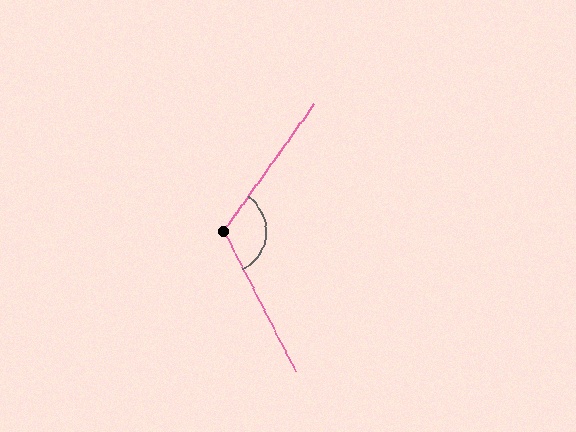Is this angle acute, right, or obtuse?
It is obtuse.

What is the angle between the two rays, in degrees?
Approximately 118 degrees.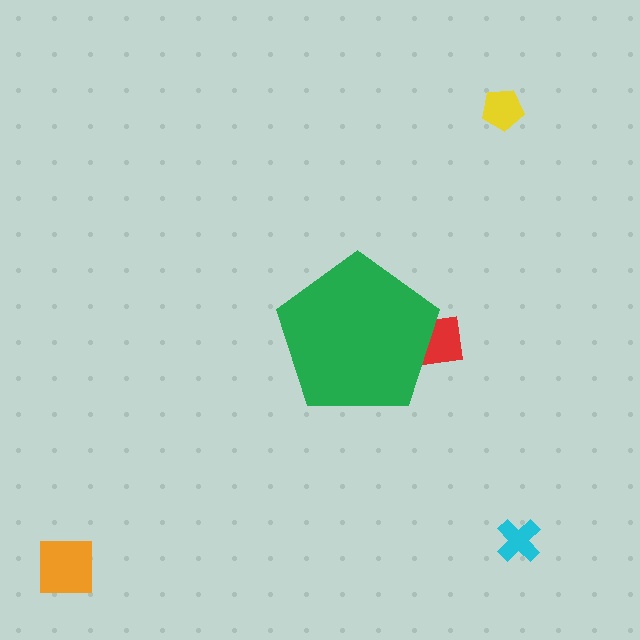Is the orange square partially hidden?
No, the orange square is fully visible.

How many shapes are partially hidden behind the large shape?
1 shape is partially hidden.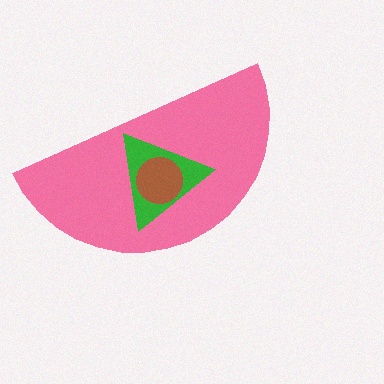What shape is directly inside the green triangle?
The brown circle.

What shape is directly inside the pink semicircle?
The green triangle.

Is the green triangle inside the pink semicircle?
Yes.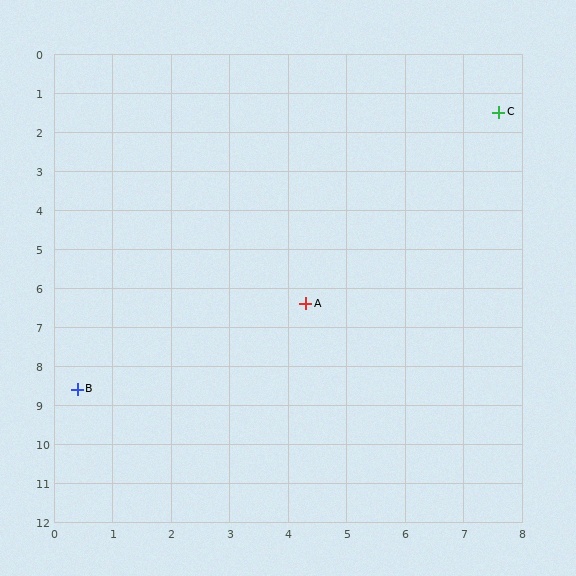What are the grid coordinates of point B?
Point B is at approximately (0.4, 8.6).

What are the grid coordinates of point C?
Point C is at approximately (7.6, 1.5).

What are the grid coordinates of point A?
Point A is at approximately (4.3, 6.4).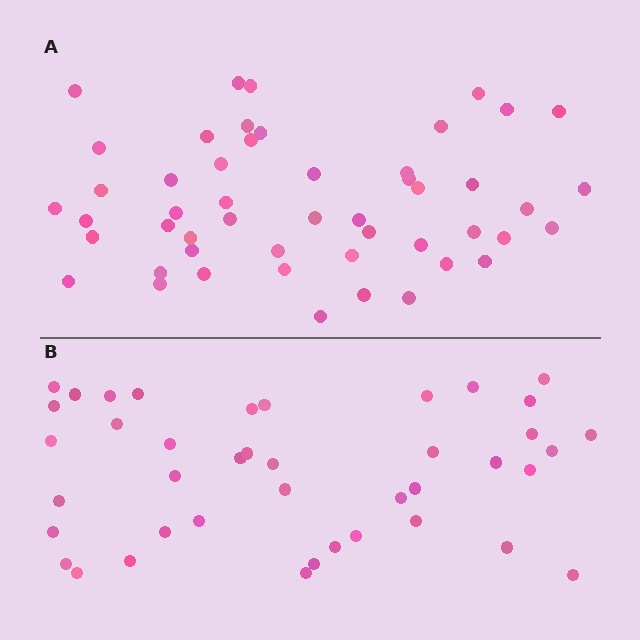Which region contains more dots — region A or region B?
Region A (the top region) has more dots.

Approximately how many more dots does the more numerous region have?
Region A has roughly 8 or so more dots than region B.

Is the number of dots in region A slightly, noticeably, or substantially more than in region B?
Region A has only slightly more — the two regions are fairly close. The ratio is roughly 1.2 to 1.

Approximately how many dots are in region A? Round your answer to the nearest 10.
About 50 dots.